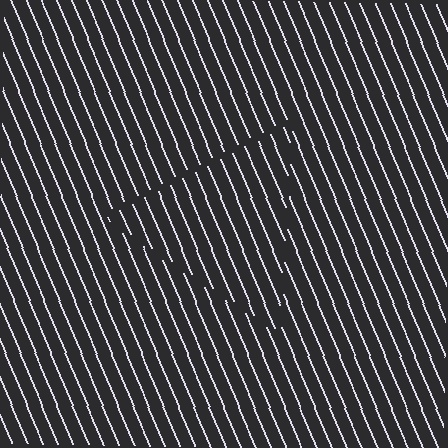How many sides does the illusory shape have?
3 sides — the line-ends trace a triangle.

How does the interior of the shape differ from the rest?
The interior of the shape contains the same grating, shifted by half a period — the contour is defined by the phase discontinuity where line-ends from the inner and outer gratings abut.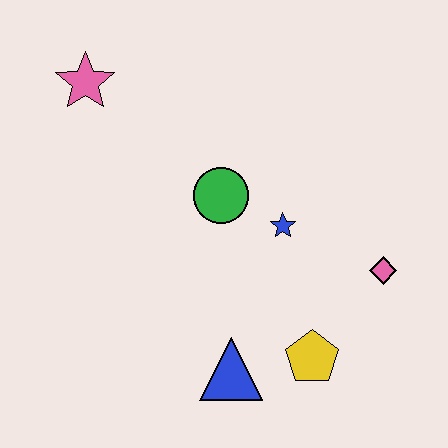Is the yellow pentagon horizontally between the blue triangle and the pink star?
No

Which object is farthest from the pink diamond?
The pink star is farthest from the pink diamond.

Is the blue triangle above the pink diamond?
No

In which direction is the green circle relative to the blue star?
The green circle is to the left of the blue star.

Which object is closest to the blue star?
The green circle is closest to the blue star.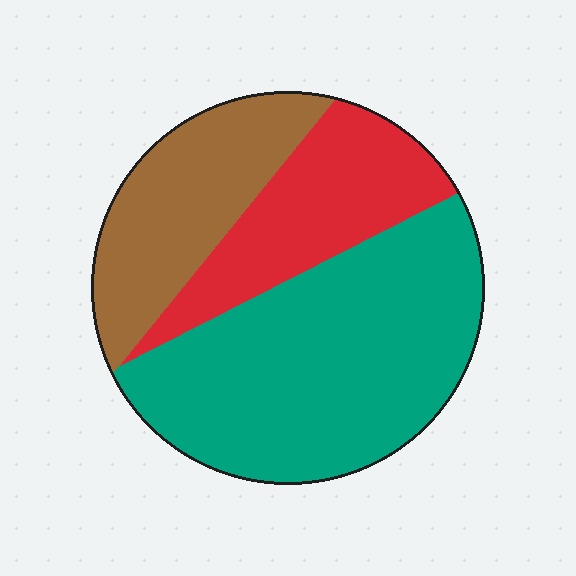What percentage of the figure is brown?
Brown takes up between a sixth and a third of the figure.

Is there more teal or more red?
Teal.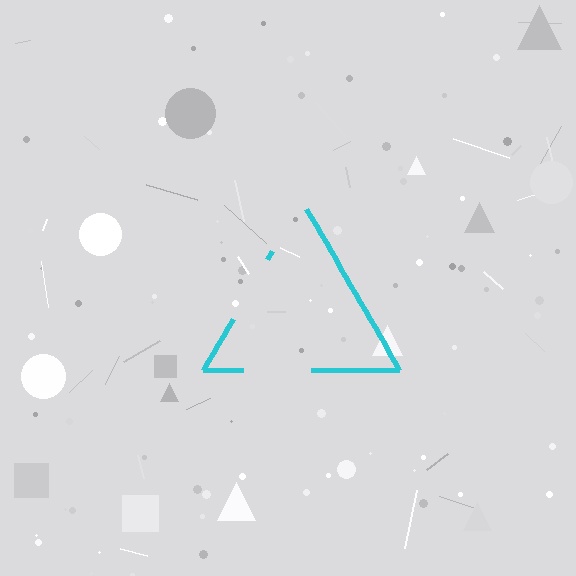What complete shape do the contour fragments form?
The contour fragments form a triangle.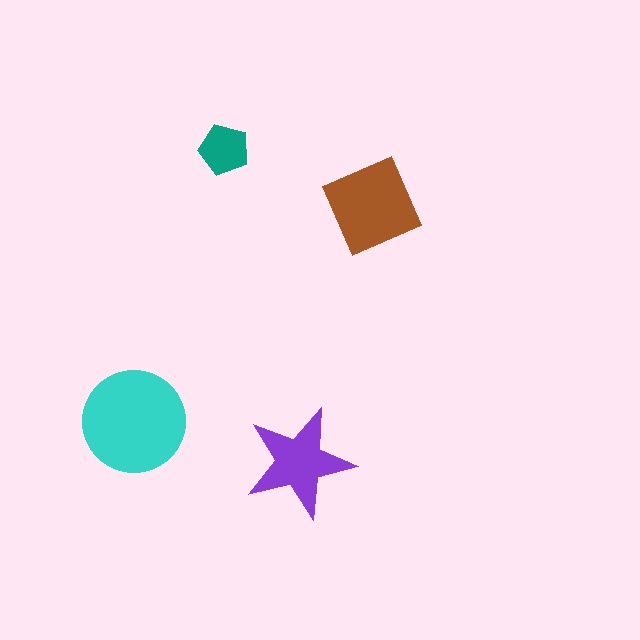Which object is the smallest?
The teal pentagon.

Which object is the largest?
The cyan circle.